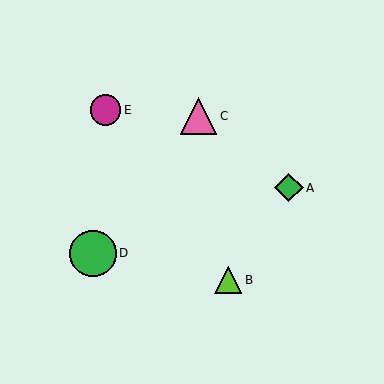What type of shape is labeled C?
Shape C is a pink triangle.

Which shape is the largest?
The green circle (labeled D) is the largest.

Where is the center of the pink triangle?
The center of the pink triangle is at (198, 116).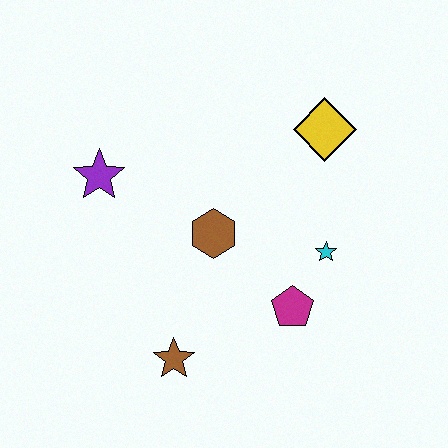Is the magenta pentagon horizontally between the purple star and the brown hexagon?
No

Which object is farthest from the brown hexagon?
The yellow diamond is farthest from the brown hexagon.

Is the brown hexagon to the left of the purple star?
No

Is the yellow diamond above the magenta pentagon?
Yes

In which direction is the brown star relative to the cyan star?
The brown star is to the left of the cyan star.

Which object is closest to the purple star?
The brown hexagon is closest to the purple star.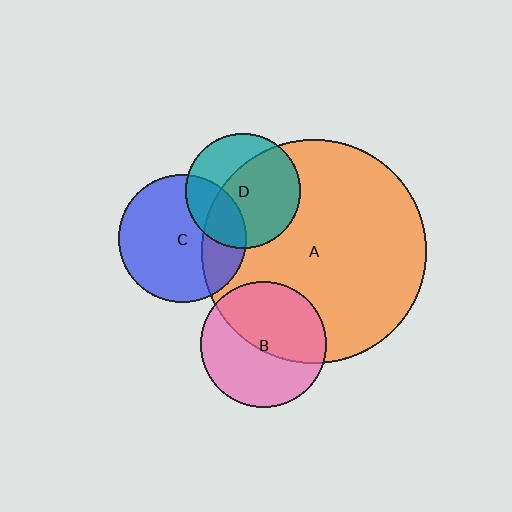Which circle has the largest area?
Circle A (orange).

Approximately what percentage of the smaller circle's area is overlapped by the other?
Approximately 25%.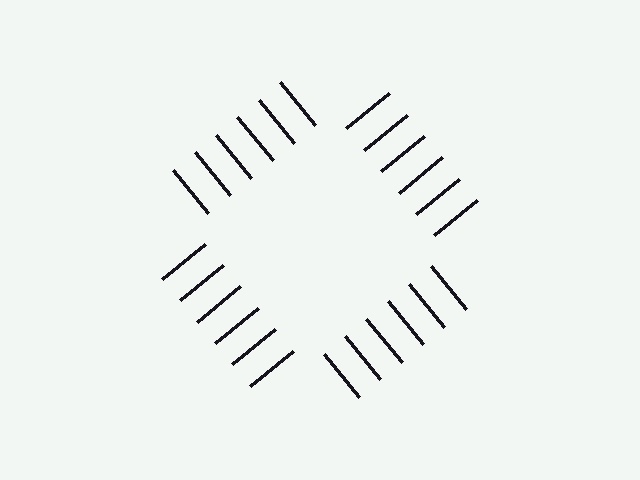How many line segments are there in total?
24 — 6 along each of the 4 edges.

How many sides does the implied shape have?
4 sides — the line-ends trace a square.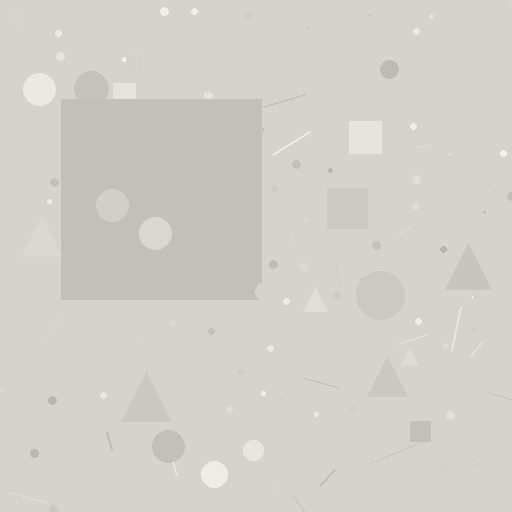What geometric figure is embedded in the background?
A square is embedded in the background.